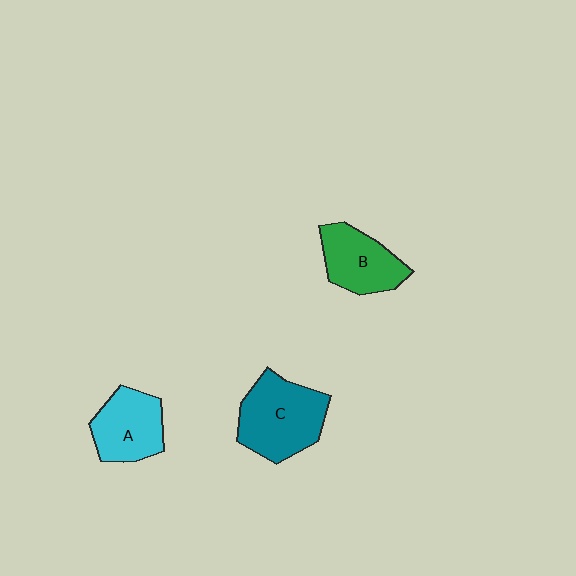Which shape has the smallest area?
Shape B (green).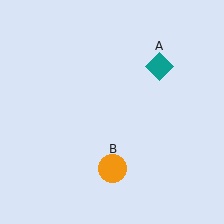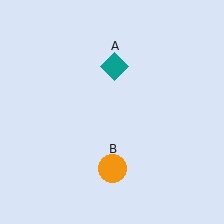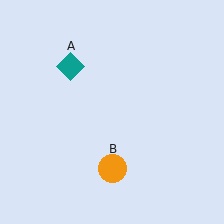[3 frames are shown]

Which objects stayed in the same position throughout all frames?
Orange circle (object B) remained stationary.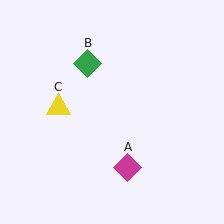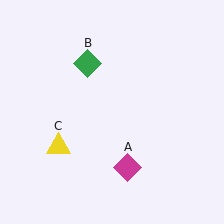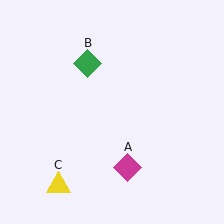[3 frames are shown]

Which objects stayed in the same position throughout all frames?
Magenta diamond (object A) and green diamond (object B) remained stationary.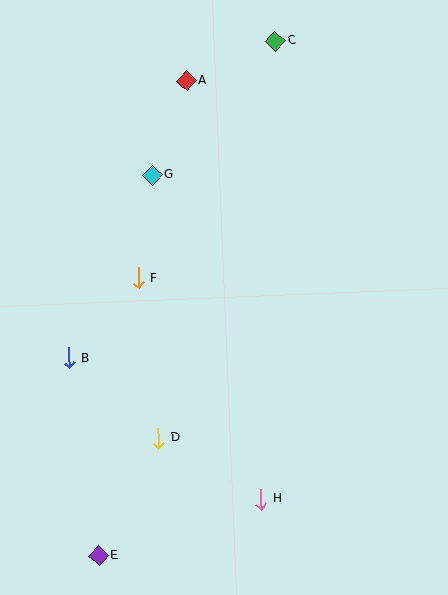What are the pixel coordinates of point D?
Point D is at (159, 438).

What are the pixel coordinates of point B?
Point B is at (69, 358).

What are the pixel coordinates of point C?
Point C is at (275, 41).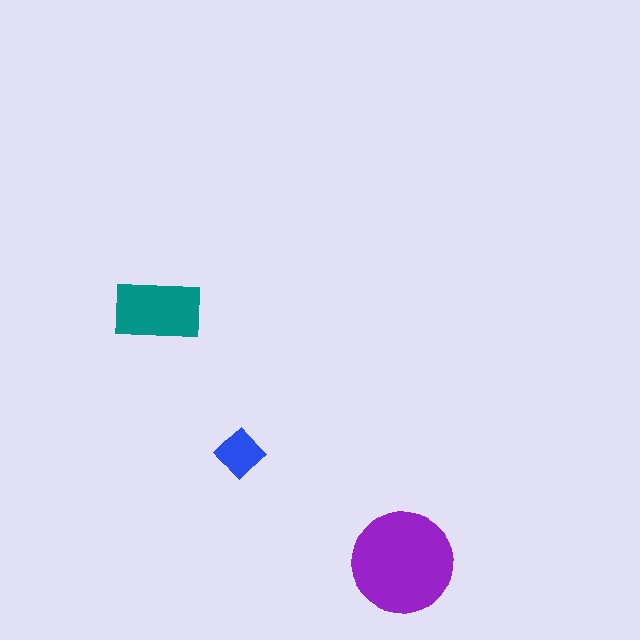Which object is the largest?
The purple circle.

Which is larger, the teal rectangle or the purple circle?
The purple circle.